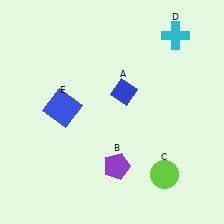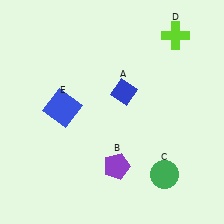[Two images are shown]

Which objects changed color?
C changed from lime to green. D changed from cyan to lime.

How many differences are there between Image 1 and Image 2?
There are 2 differences between the two images.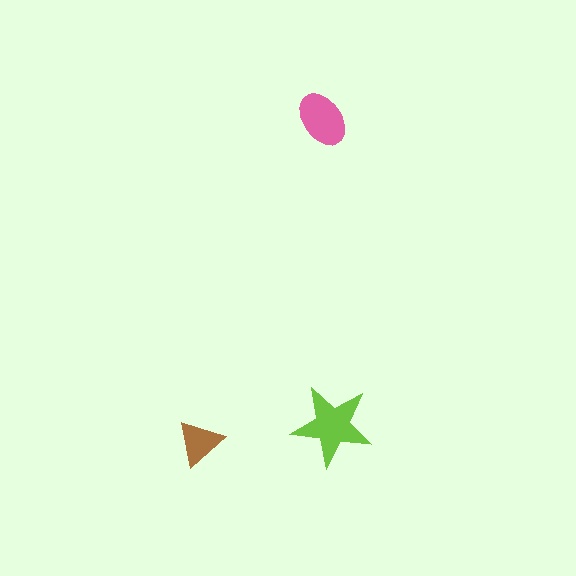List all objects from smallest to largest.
The brown triangle, the pink ellipse, the lime star.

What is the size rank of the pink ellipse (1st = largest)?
2nd.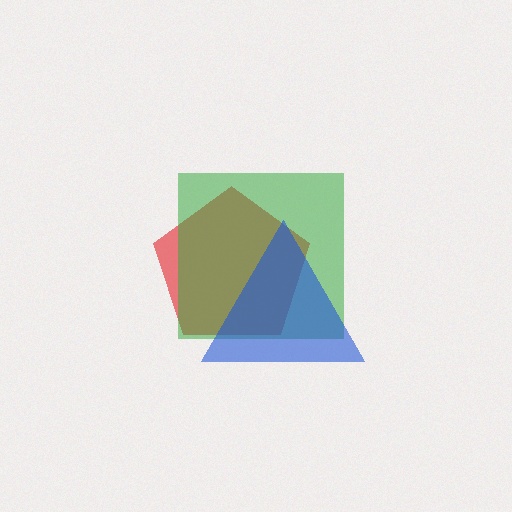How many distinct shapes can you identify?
There are 3 distinct shapes: a red pentagon, a green square, a blue triangle.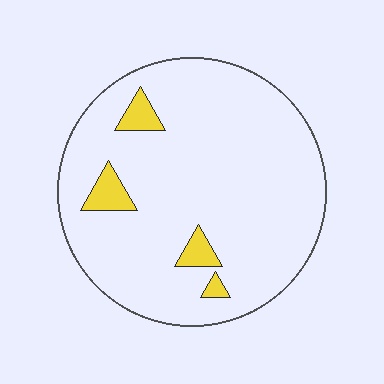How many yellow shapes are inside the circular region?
4.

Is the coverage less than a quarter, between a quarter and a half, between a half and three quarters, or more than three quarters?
Less than a quarter.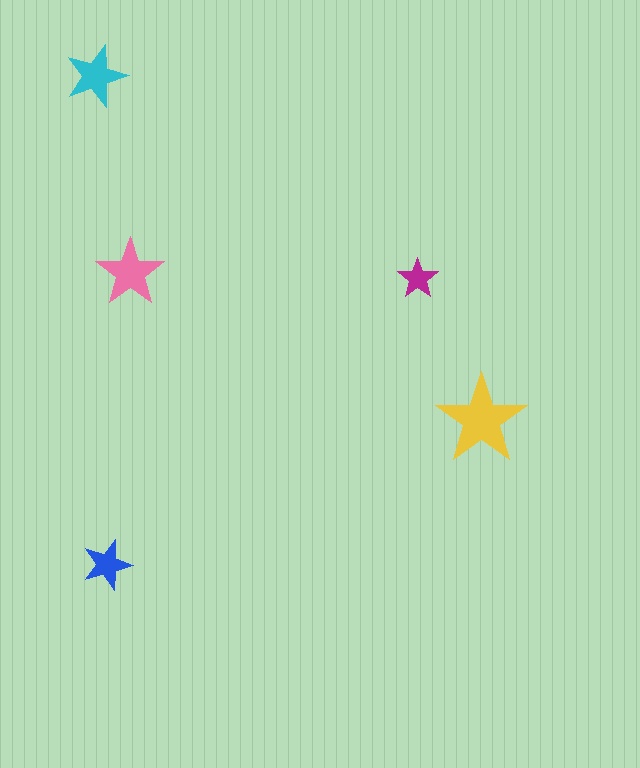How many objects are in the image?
There are 5 objects in the image.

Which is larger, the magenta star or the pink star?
The pink one.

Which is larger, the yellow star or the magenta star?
The yellow one.